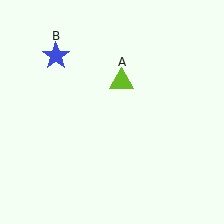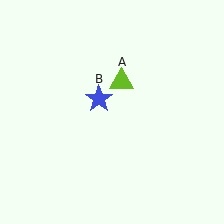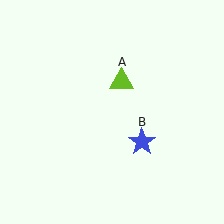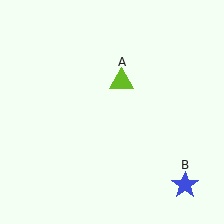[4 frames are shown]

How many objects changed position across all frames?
1 object changed position: blue star (object B).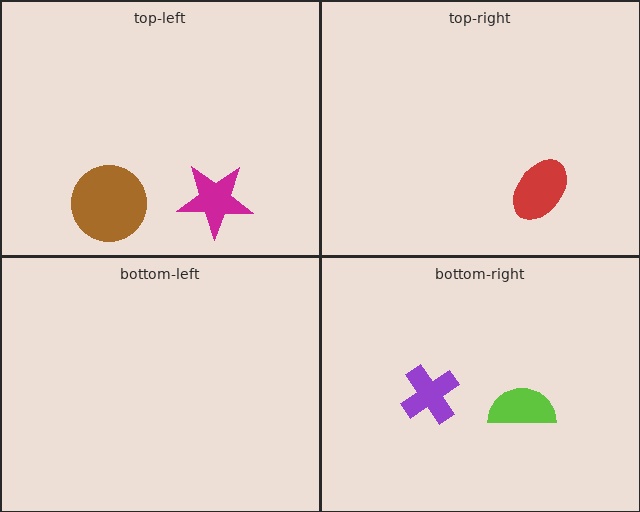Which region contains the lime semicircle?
The bottom-right region.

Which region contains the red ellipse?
The top-right region.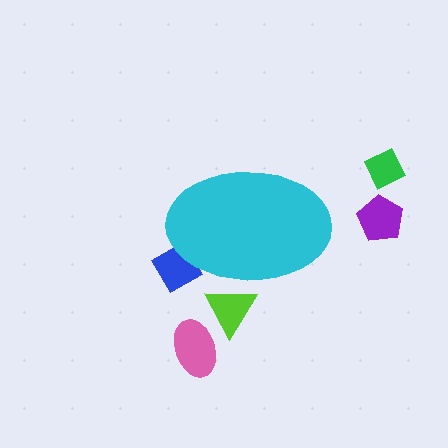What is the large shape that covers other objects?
A cyan ellipse.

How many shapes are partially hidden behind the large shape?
2 shapes are partially hidden.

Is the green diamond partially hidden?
No, the green diamond is fully visible.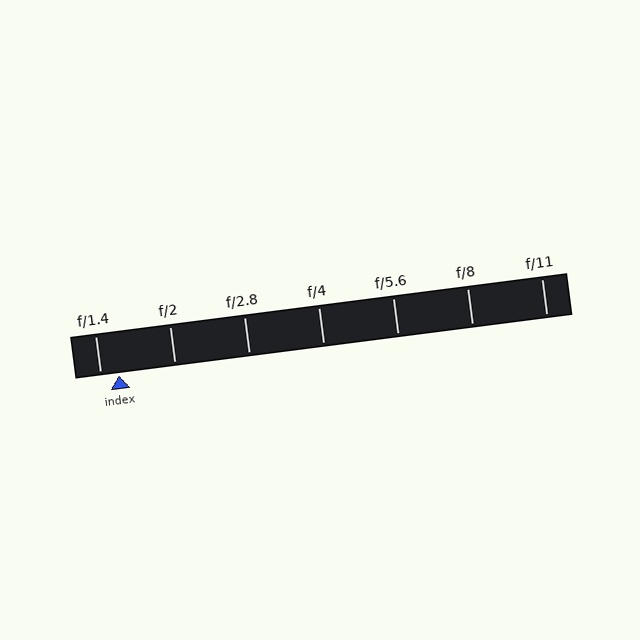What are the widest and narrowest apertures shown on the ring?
The widest aperture shown is f/1.4 and the narrowest is f/11.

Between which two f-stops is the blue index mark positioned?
The index mark is between f/1.4 and f/2.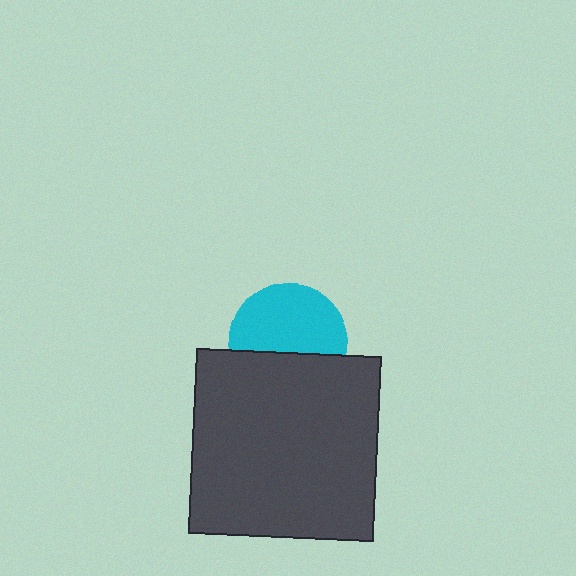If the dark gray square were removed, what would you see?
You would see the complete cyan circle.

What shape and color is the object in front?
The object in front is a dark gray square.